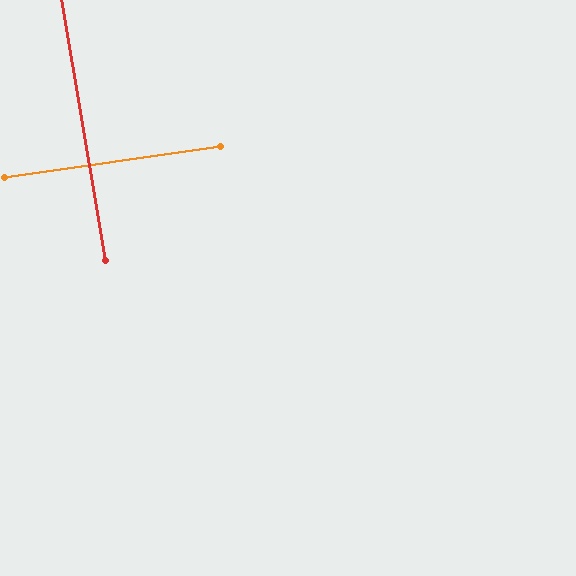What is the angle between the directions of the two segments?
Approximately 89 degrees.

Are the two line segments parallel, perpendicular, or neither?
Perpendicular — they meet at approximately 89°.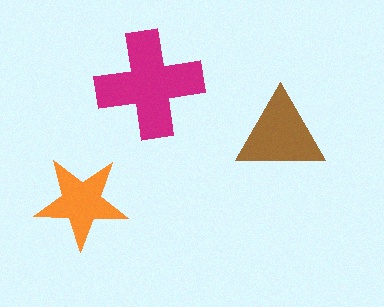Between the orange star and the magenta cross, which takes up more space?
The magenta cross.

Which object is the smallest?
The orange star.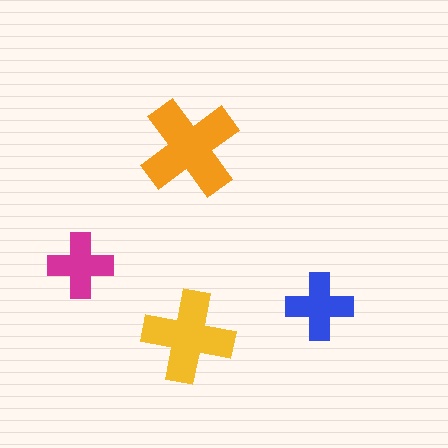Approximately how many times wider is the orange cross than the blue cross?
About 1.5 times wider.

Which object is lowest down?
The yellow cross is bottommost.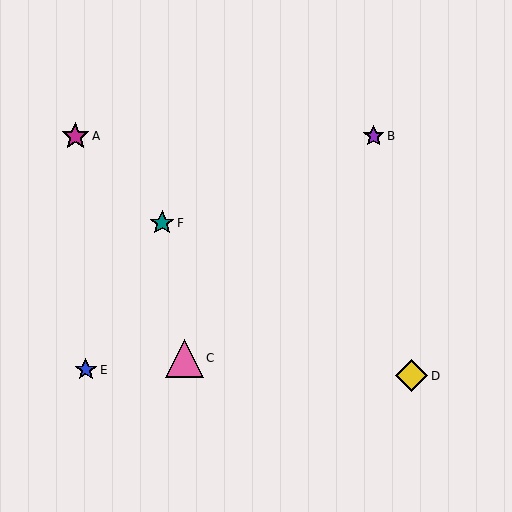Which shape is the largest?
The pink triangle (labeled C) is the largest.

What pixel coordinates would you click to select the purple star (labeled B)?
Click at (374, 136) to select the purple star B.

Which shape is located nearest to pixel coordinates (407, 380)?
The yellow diamond (labeled D) at (411, 376) is nearest to that location.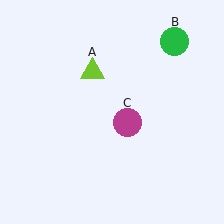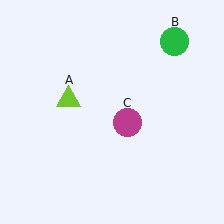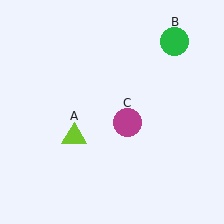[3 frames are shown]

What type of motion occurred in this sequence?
The lime triangle (object A) rotated counterclockwise around the center of the scene.